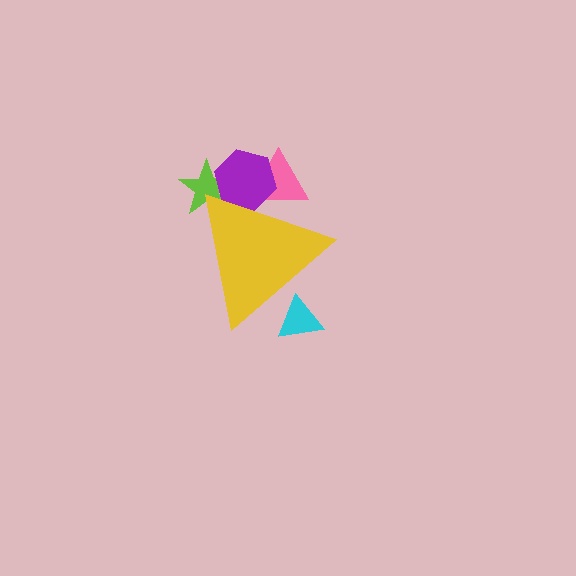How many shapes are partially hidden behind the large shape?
4 shapes are partially hidden.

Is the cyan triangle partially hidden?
Yes, the cyan triangle is partially hidden behind the yellow triangle.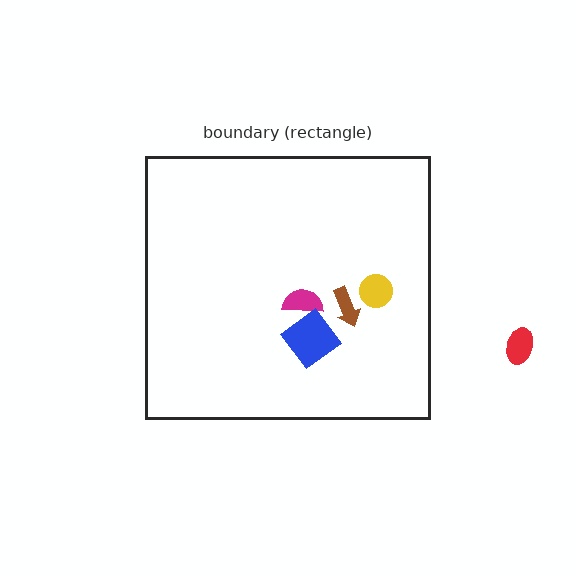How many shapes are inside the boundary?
4 inside, 1 outside.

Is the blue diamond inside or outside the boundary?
Inside.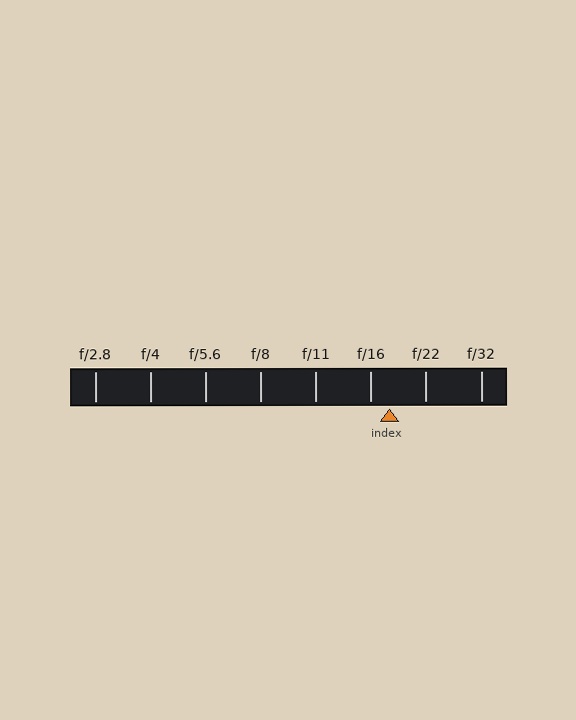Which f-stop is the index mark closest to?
The index mark is closest to f/16.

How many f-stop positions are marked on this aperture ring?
There are 8 f-stop positions marked.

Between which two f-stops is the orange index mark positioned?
The index mark is between f/16 and f/22.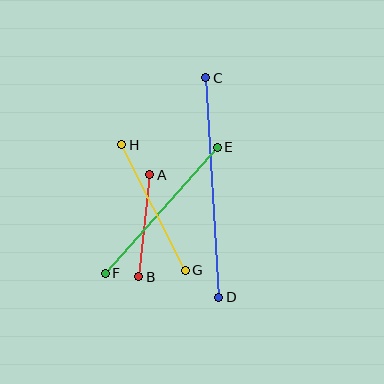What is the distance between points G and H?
The distance is approximately 141 pixels.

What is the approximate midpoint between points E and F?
The midpoint is at approximately (161, 210) pixels.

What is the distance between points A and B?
The distance is approximately 102 pixels.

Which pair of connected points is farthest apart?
Points C and D are farthest apart.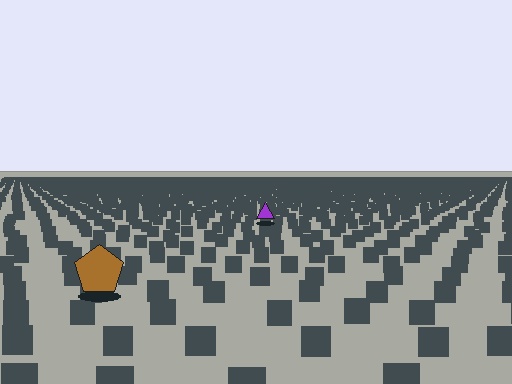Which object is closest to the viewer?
The brown pentagon is closest. The texture marks near it are larger and more spread out.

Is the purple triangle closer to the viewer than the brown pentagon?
No. The brown pentagon is closer — you can tell from the texture gradient: the ground texture is coarser near it.